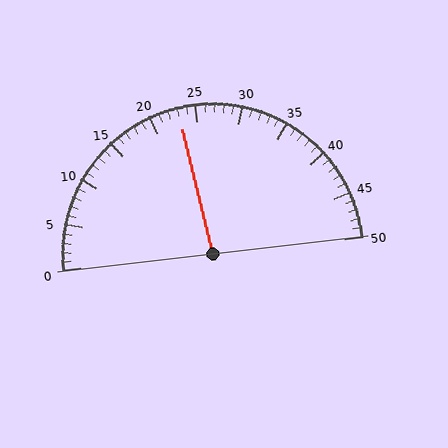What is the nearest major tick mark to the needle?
The nearest major tick mark is 25.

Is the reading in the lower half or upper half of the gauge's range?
The reading is in the lower half of the range (0 to 50).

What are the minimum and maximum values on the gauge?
The gauge ranges from 0 to 50.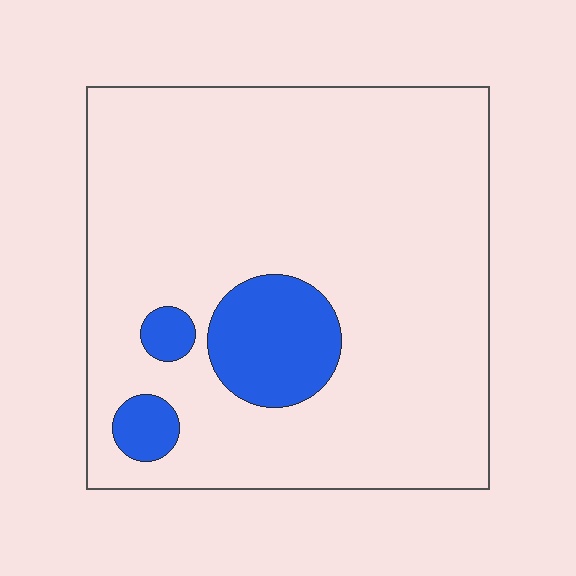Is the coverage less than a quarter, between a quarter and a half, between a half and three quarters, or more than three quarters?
Less than a quarter.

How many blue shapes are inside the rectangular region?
3.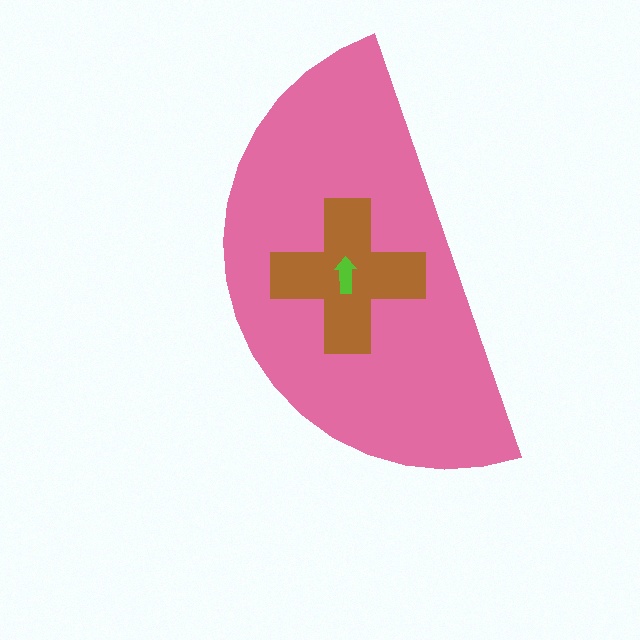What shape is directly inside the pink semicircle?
The brown cross.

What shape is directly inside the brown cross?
The lime arrow.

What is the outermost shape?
The pink semicircle.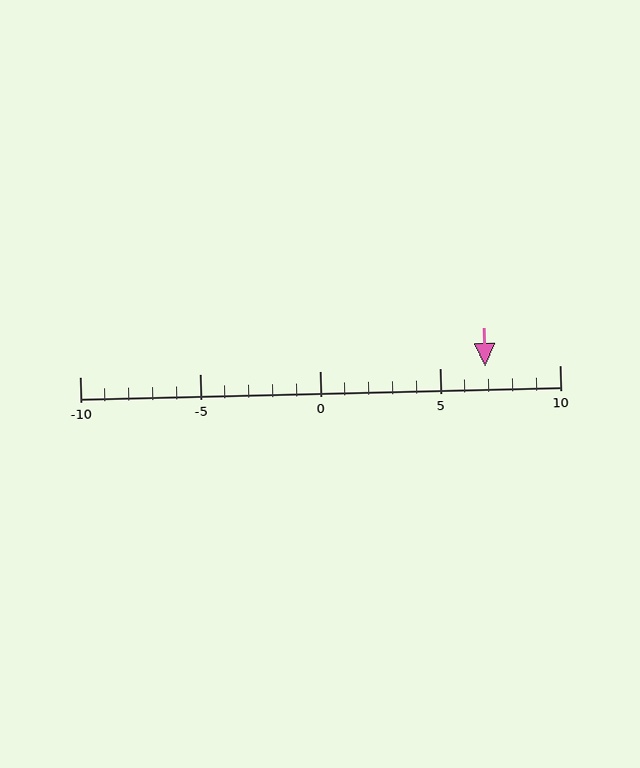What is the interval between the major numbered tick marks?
The major tick marks are spaced 5 units apart.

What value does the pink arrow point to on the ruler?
The pink arrow points to approximately 7.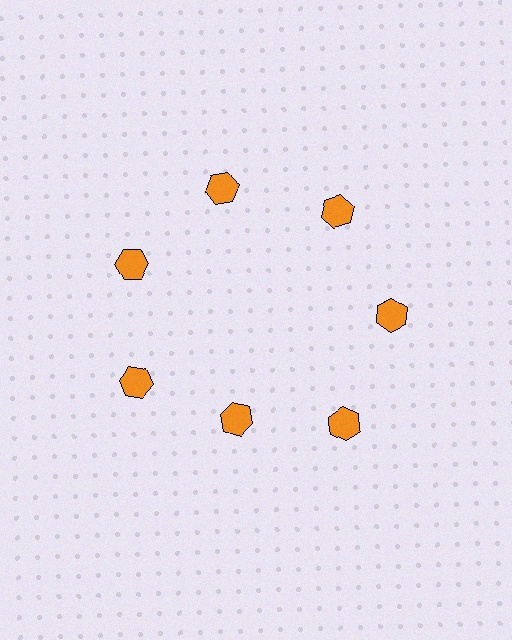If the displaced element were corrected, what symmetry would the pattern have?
It would have 7-fold rotational symmetry — the pattern would map onto itself every 51 degrees.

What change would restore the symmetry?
The symmetry would be restored by moving it outward, back onto the ring so that all 7 hexagons sit at equal angles and equal distance from the center.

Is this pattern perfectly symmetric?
No. The 7 orange hexagons are arranged in a ring, but one element near the 6 o'clock position is pulled inward toward the center, breaking the 7-fold rotational symmetry.